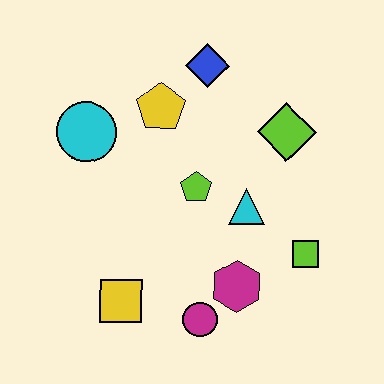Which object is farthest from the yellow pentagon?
The magenta circle is farthest from the yellow pentagon.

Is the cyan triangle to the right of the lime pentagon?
Yes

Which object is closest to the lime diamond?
The cyan triangle is closest to the lime diamond.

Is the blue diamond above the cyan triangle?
Yes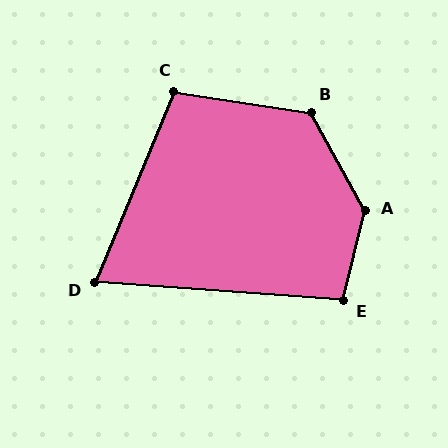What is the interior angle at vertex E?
Approximately 99 degrees (obtuse).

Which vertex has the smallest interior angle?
D, at approximately 72 degrees.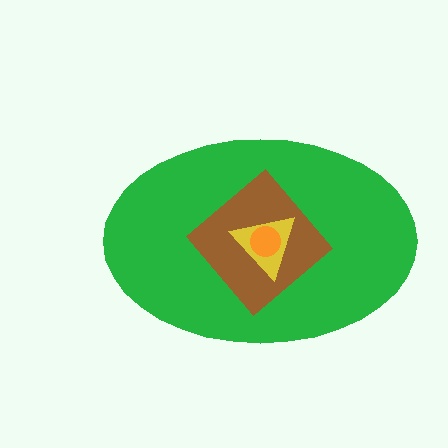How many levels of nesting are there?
4.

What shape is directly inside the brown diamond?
The yellow triangle.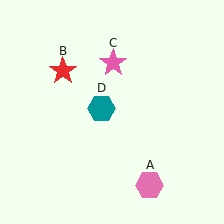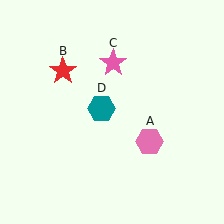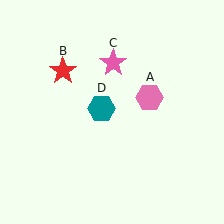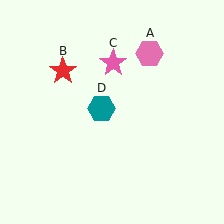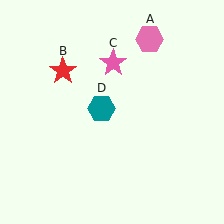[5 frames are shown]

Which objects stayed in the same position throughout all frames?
Red star (object B) and pink star (object C) and teal hexagon (object D) remained stationary.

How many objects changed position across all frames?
1 object changed position: pink hexagon (object A).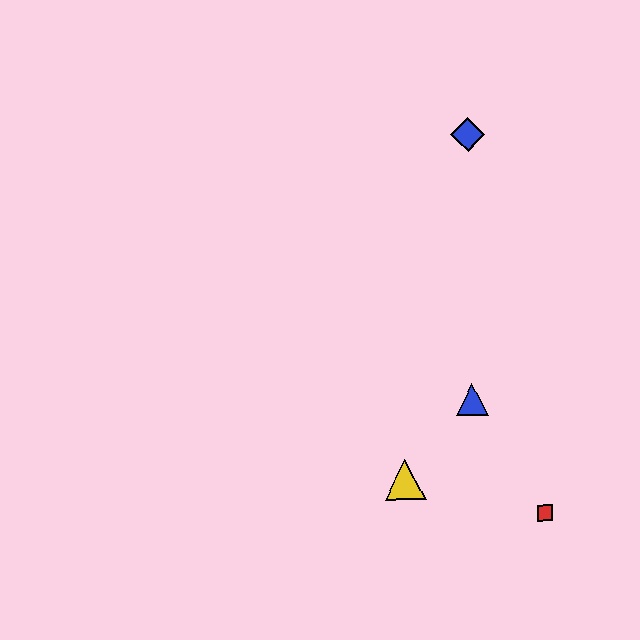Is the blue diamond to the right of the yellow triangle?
Yes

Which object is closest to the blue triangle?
The yellow triangle is closest to the blue triangle.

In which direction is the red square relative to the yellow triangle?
The red square is to the right of the yellow triangle.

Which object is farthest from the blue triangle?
The blue diamond is farthest from the blue triangle.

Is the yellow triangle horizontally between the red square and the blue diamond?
No